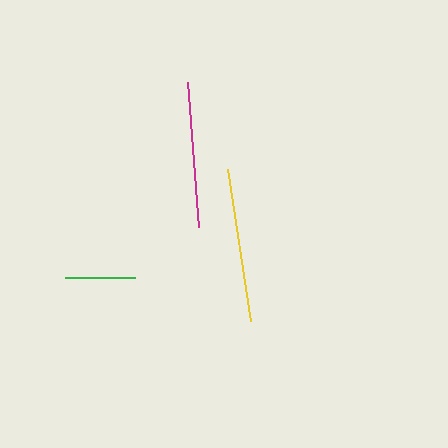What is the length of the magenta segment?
The magenta segment is approximately 145 pixels long.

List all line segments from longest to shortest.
From longest to shortest: yellow, magenta, green.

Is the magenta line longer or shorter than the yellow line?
The yellow line is longer than the magenta line.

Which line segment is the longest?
The yellow line is the longest at approximately 153 pixels.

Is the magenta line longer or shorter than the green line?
The magenta line is longer than the green line.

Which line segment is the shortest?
The green line is the shortest at approximately 70 pixels.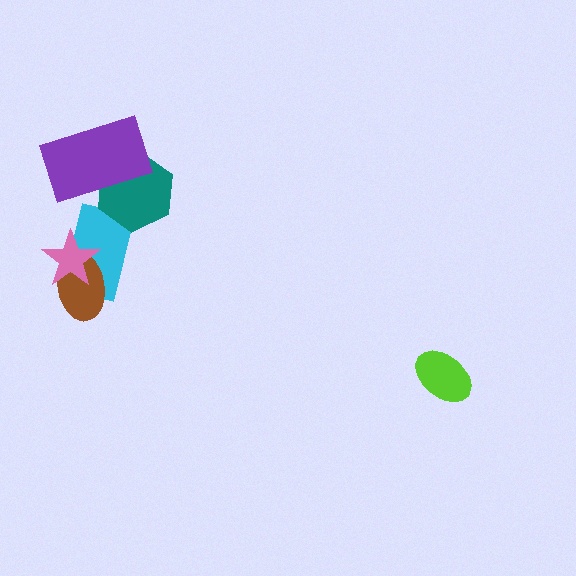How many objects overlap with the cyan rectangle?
3 objects overlap with the cyan rectangle.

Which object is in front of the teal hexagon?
The purple rectangle is in front of the teal hexagon.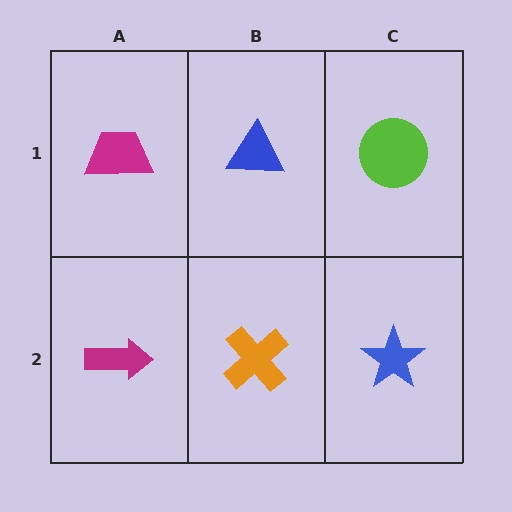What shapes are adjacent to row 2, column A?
A magenta trapezoid (row 1, column A), an orange cross (row 2, column B).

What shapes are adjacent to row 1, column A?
A magenta arrow (row 2, column A), a blue triangle (row 1, column B).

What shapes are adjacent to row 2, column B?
A blue triangle (row 1, column B), a magenta arrow (row 2, column A), a blue star (row 2, column C).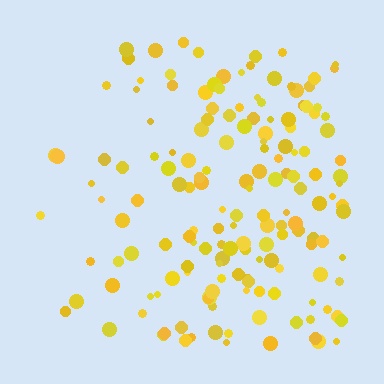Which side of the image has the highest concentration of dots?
The right.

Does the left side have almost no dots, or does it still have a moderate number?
Still a moderate number, just noticeably fewer than the right.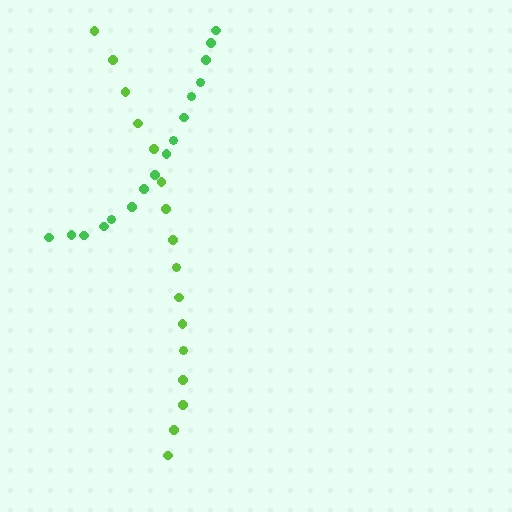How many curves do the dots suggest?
There are 2 distinct paths.